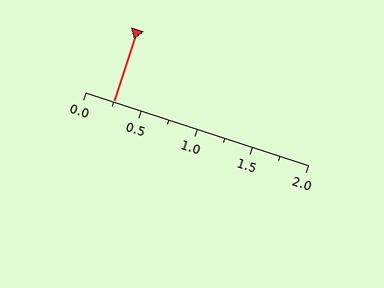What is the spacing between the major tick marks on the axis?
The major ticks are spaced 0.5 apart.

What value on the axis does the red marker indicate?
The marker indicates approximately 0.25.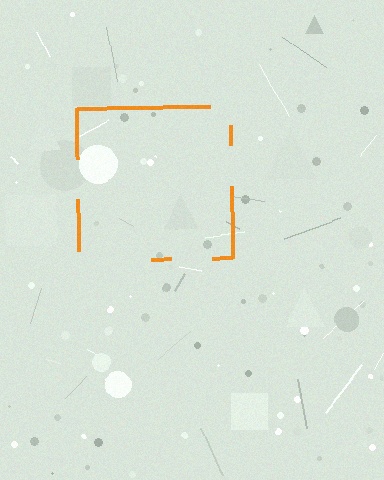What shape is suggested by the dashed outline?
The dashed outline suggests a square.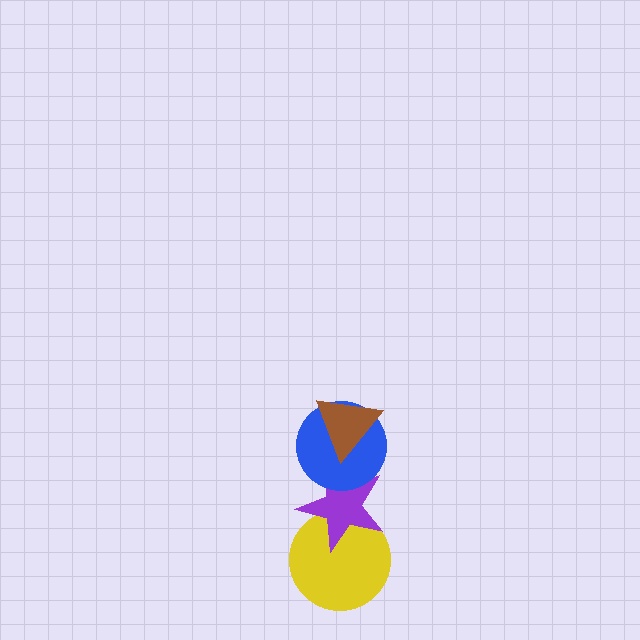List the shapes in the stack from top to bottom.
From top to bottom: the brown triangle, the blue circle, the purple star, the yellow circle.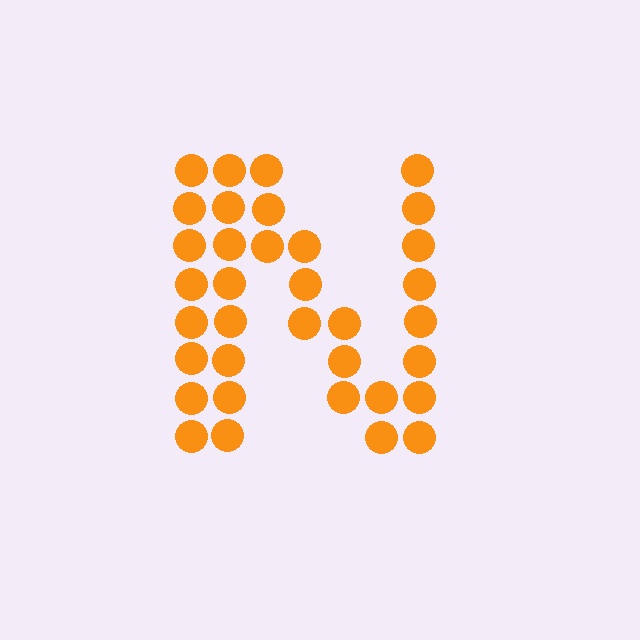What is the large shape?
The large shape is the letter N.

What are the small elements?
The small elements are circles.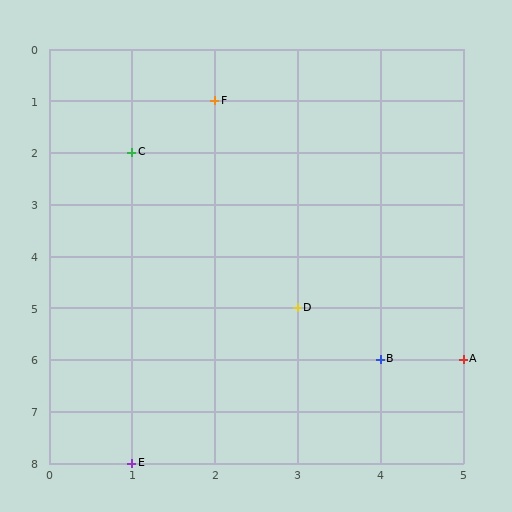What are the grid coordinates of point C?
Point C is at grid coordinates (1, 2).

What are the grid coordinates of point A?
Point A is at grid coordinates (5, 6).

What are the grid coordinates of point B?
Point B is at grid coordinates (4, 6).